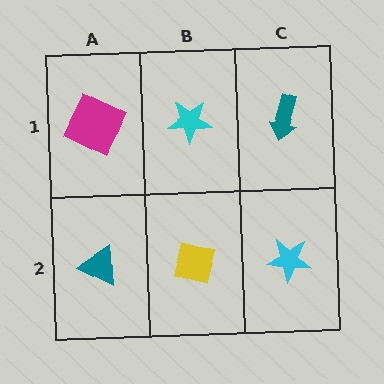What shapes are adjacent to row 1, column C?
A cyan star (row 2, column C), a cyan star (row 1, column B).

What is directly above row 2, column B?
A cyan star.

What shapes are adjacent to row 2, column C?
A teal arrow (row 1, column C), a yellow square (row 2, column B).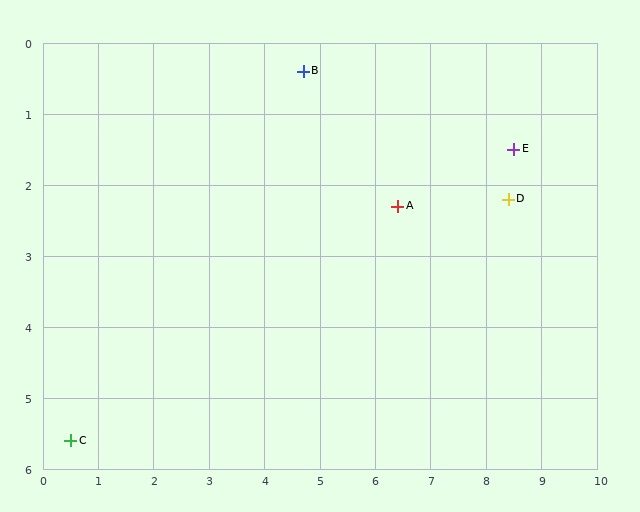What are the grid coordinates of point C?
Point C is at approximately (0.5, 5.6).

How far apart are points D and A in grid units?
Points D and A are about 2.0 grid units apart.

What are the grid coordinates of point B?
Point B is at approximately (4.7, 0.4).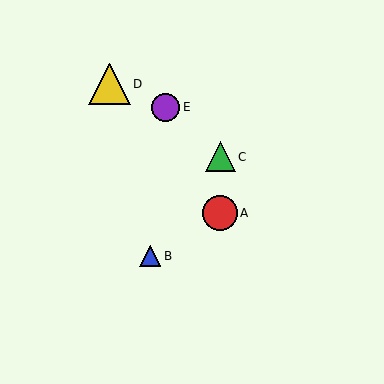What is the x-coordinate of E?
Object E is at x≈166.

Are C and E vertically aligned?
No, C is at x≈220 and E is at x≈166.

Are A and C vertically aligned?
Yes, both are at x≈220.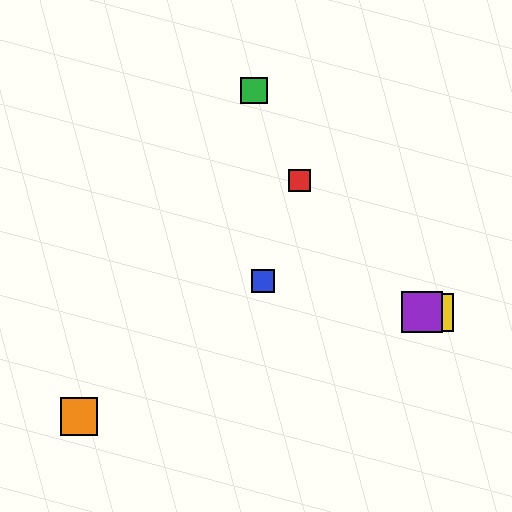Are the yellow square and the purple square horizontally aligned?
Yes, both are at y≈312.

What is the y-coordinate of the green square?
The green square is at y≈90.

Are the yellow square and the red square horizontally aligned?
No, the yellow square is at y≈312 and the red square is at y≈181.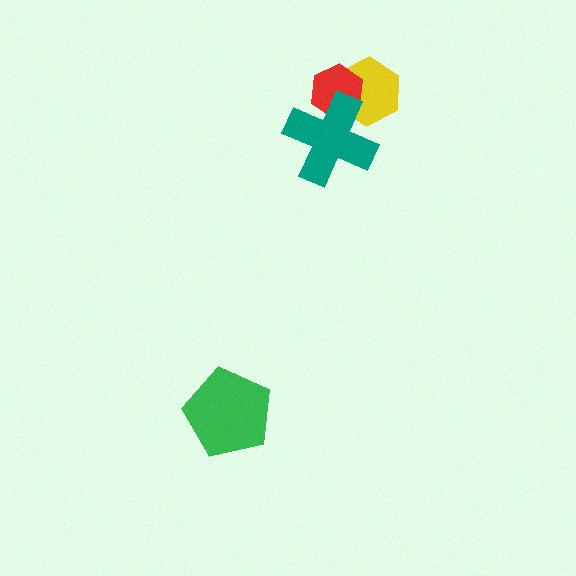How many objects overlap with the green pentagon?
0 objects overlap with the green pentagon.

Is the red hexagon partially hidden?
Yes, it is partially covered by another shape.